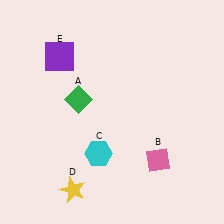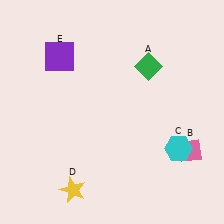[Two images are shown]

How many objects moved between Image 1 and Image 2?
3 objects moved between the two images.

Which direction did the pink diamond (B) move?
The pink diamond (B) moved right.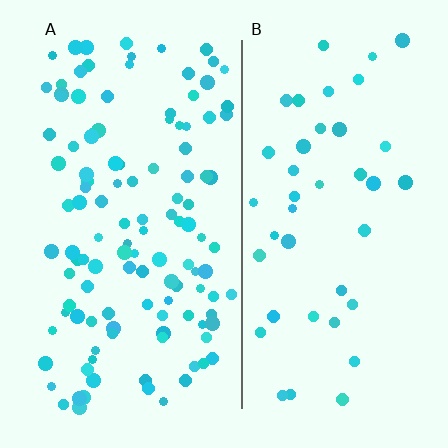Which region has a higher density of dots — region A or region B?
A (the left).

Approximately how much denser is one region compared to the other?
Approximately 2.8× — region A over region B.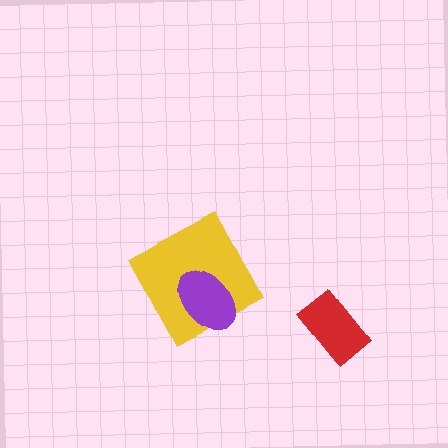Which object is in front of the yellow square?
The purple ellipse is in front of the yellow square.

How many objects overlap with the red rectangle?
0 objects overlap with the red rectangle.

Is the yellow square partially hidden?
Yes, it is partially covered by another shape.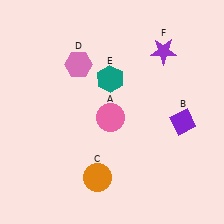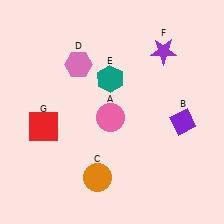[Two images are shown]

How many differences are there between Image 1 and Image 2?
There is 1 difference between the two images.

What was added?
A red square (G) was added in Image 2.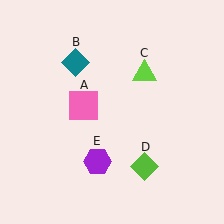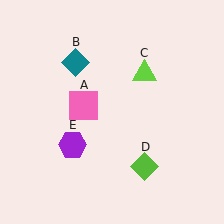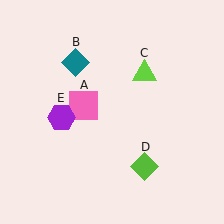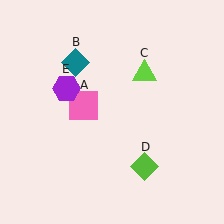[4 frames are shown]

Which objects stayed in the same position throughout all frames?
Pink square (object A) and teal diamond (object B) and lime triangle (object C) and lime diamond (object D) remained stationary.